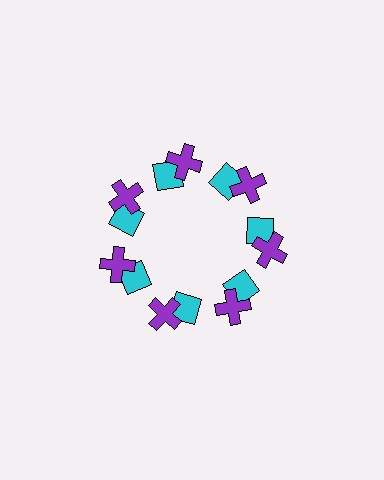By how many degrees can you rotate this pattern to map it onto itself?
The pattern maps onto itself every 51 degrees of rotation.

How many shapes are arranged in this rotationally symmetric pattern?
There are 14 shapes, arranged in 7 groups of 2.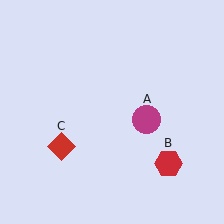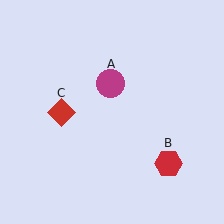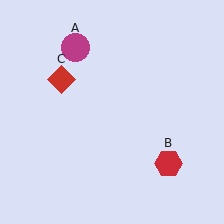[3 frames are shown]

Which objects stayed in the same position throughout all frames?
Red hexagon (object B) remained stationary.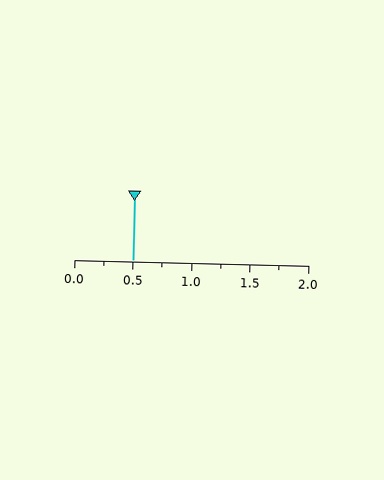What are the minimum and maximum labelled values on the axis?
The axis runs from 0.0 to 2.0.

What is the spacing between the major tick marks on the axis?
The major ticks are spaced 0.5 apart.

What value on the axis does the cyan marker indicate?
The marker indicates approximately 0.5.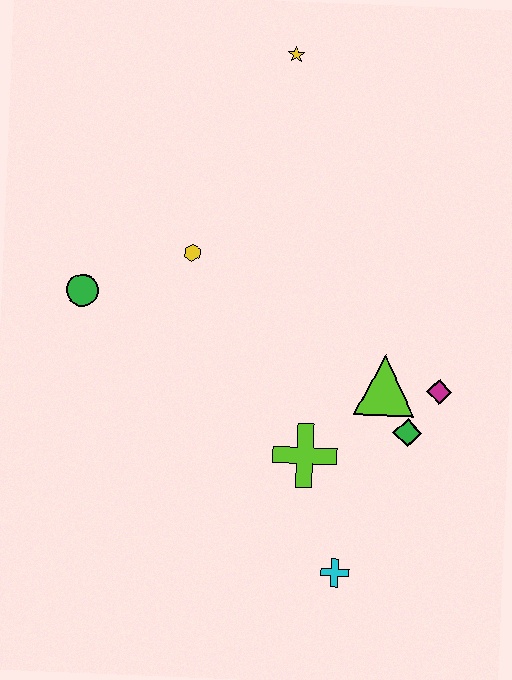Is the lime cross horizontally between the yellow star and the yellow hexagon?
No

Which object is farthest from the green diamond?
The yellow star is farthest from the green diamond.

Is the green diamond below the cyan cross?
No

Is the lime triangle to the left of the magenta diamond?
Yes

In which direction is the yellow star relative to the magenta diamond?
The yellow star is above the magenta diamond.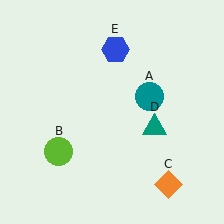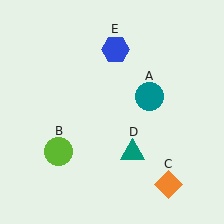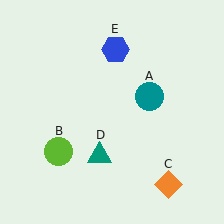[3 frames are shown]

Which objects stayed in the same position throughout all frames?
Teal circle (object A) and lime circle (object B) and orange diamond (object C) and blue hexagon (object E) remained stationary.